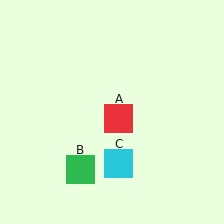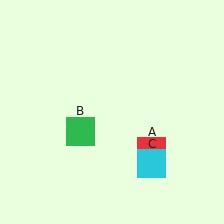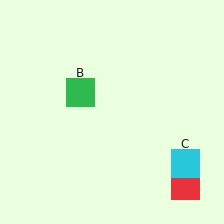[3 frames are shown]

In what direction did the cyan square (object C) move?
The cyan square (object C) moved right.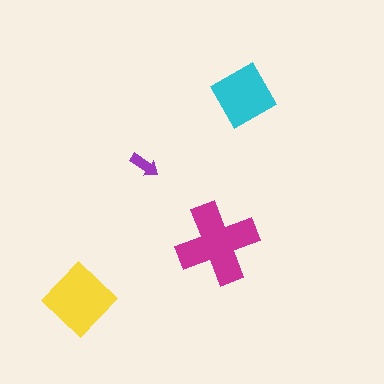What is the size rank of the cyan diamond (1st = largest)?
3rd.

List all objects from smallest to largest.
The purple arrow, the cyan diamond, the yellow diamond, the magenta cross.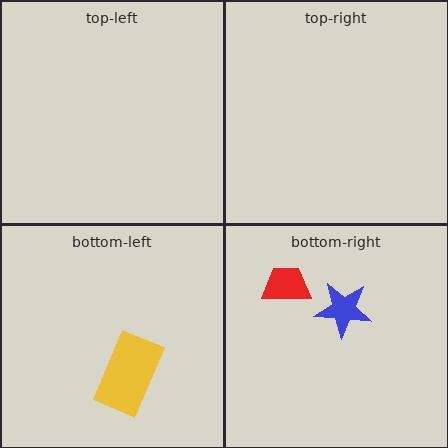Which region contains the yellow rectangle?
The bottom-left region.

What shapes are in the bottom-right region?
The blue star, the red trapezoid.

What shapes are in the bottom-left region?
The yellow rectangle.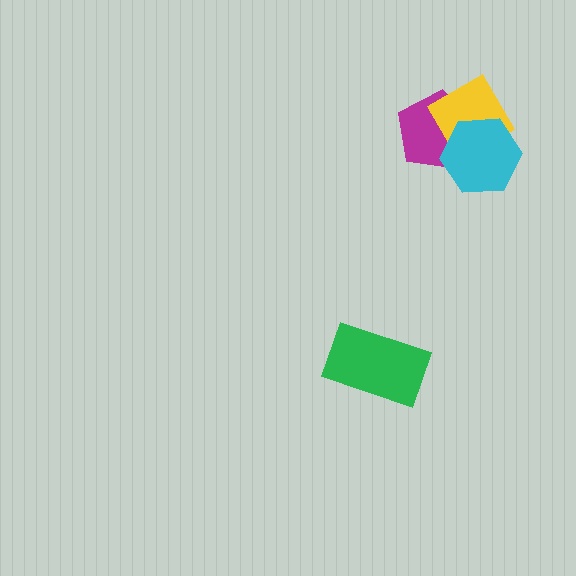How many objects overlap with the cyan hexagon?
2 objects overlap with the cyan hexagon.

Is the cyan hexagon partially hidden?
No, no other shape covers it.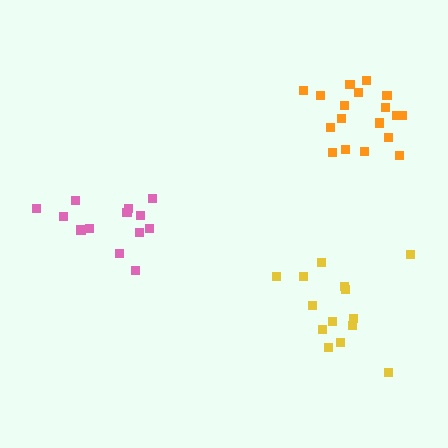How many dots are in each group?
Group 1: 18 dots, Group 2: 13 dots, Group 3: 14 dots (45 total).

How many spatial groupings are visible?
There are 3 spatial groupings.